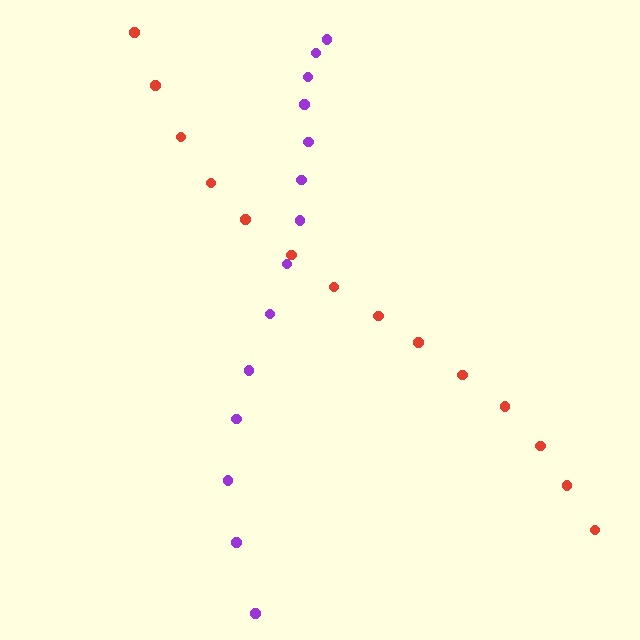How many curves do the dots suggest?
There are 2 distinct paths.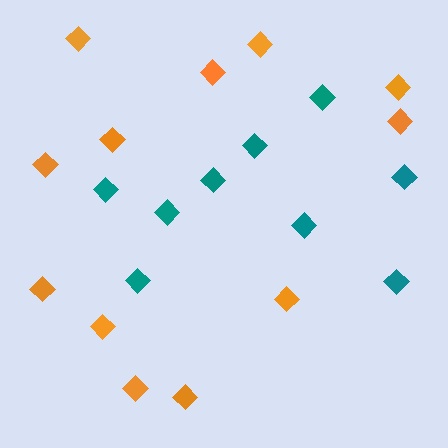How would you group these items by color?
There are 2 groups: one group of teal diamonds (9) and one group of orange diamonds (12).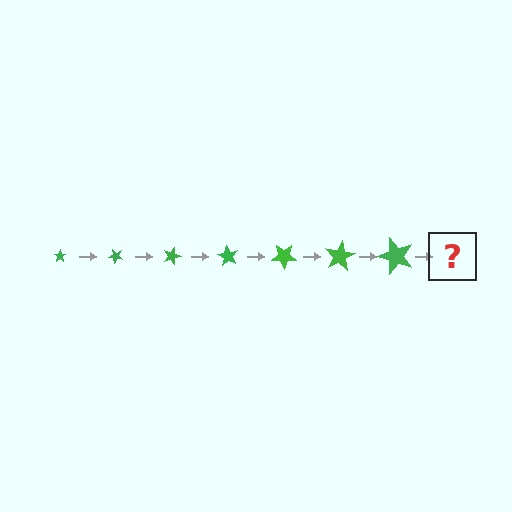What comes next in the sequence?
The next element should be a star, larger than the previous one and rotated 315 degrees from the start.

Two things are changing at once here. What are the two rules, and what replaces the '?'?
The two rules are that the star grows larger each step and it rotates 45 degrees each step. The '?' should be a star, larger than the previous one and rotated 315 degrees from the start.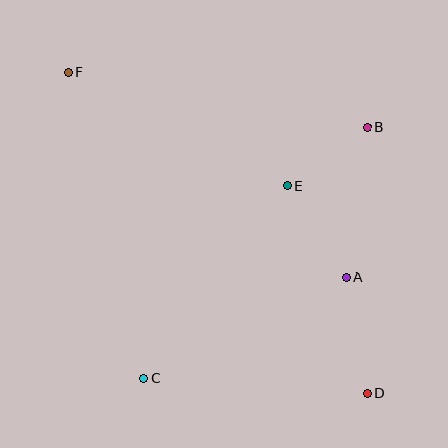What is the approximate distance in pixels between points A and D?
The distance between A and D is approximately 118 pixels.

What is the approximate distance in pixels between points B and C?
The distance between B and C is approximately 336 pixels.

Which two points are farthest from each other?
Points D and F are farthest from each other.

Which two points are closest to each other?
Points B and E are closest to each other.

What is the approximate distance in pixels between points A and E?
The distance between A and E is approximately 108 pixels.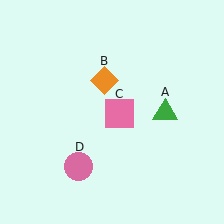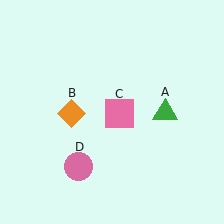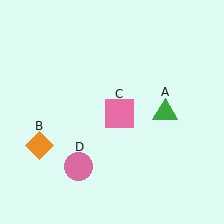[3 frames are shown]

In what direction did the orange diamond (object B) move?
The orange diamond (object B) moved down and to the left.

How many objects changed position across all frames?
1 object changed position: orange diamond (object B).